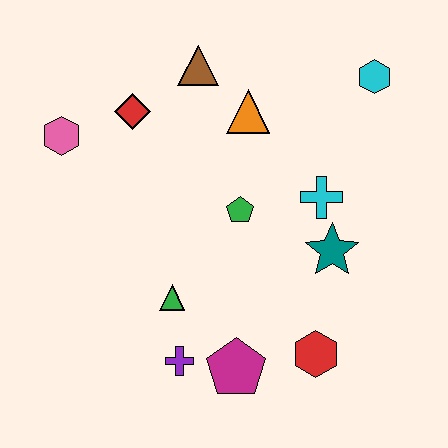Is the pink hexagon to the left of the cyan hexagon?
Yes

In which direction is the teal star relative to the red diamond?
The teal star is to the right of the red diamond.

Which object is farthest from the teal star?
The pink hexagon is farthest from the teal star.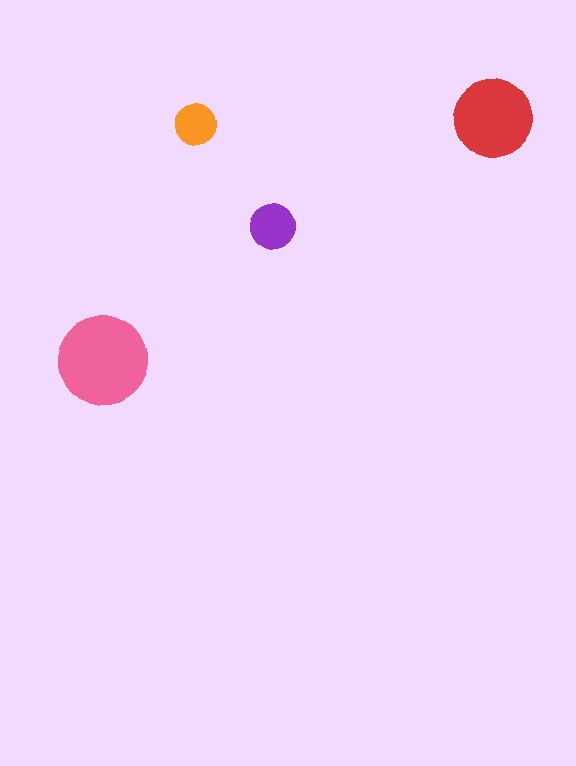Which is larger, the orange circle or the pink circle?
The pink one.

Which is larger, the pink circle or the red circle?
The pink one.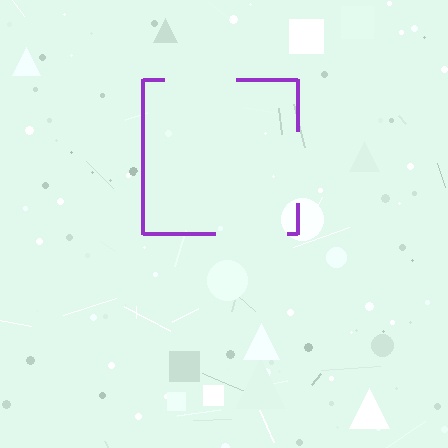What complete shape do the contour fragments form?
The contour fragments form a square.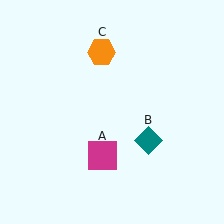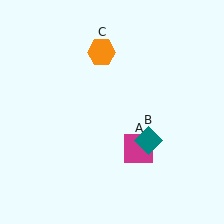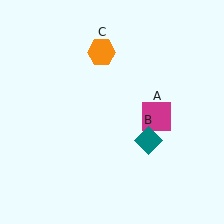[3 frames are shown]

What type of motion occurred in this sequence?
The magenta square (object A) rotated counterclockwise around the center of the scene.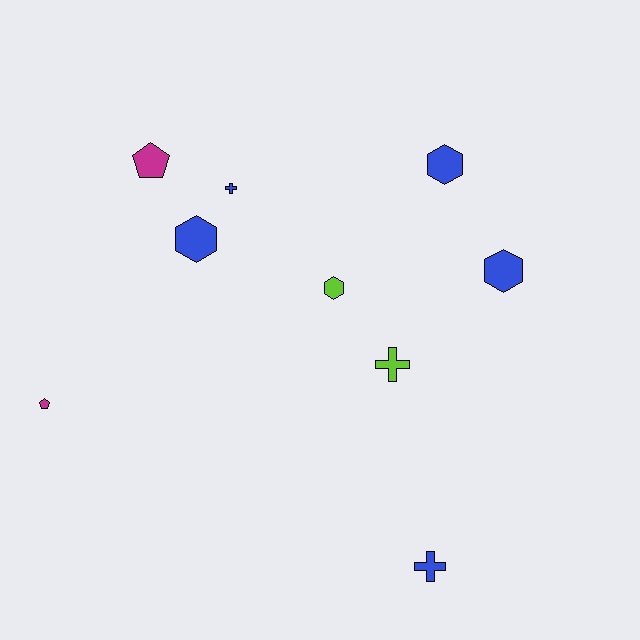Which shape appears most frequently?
Hexagon, with 4 objects.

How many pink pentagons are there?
There are no pink pentagons.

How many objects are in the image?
There are 9 objects.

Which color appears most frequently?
Blue, with 5 objects.